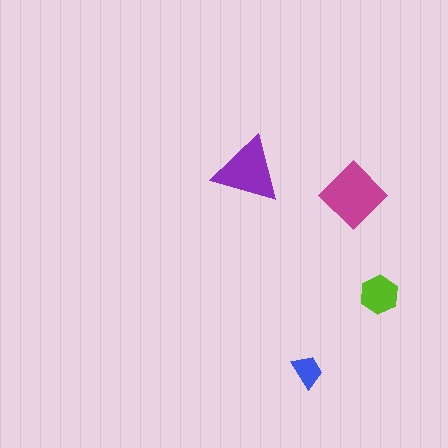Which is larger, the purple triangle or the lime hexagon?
The purple triangle.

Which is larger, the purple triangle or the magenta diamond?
The magenta diamond.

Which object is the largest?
The magenta diamond.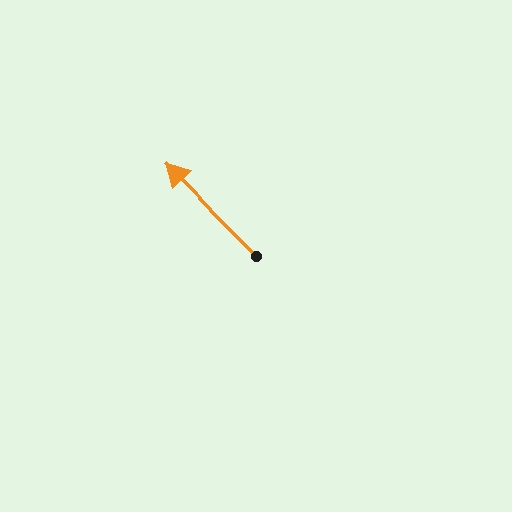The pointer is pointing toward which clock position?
Roughly 11 o'clock.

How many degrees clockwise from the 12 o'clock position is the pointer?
Approximately 315 degrees.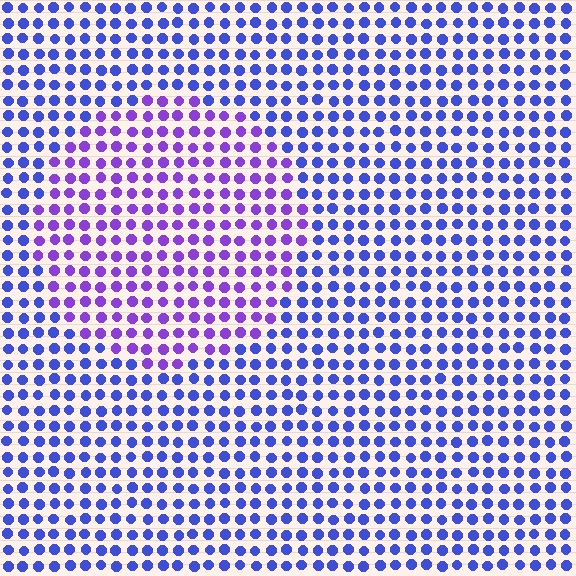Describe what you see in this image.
The image is filled with small blue elements in a uniform arrangement. A circle-shaped region is visible where the elements are tinted to a slightly different hue, forming a subtle color boundary.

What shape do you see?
I see a circle.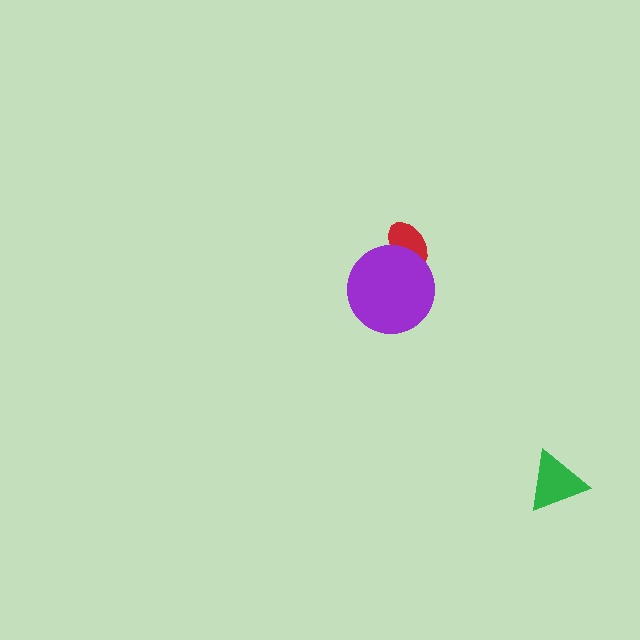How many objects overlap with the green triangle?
0 objects overlap with the green triangle.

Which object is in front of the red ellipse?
The purple circle is in front of the red ellipse.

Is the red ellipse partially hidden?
Yes, it is partially covered by another shape.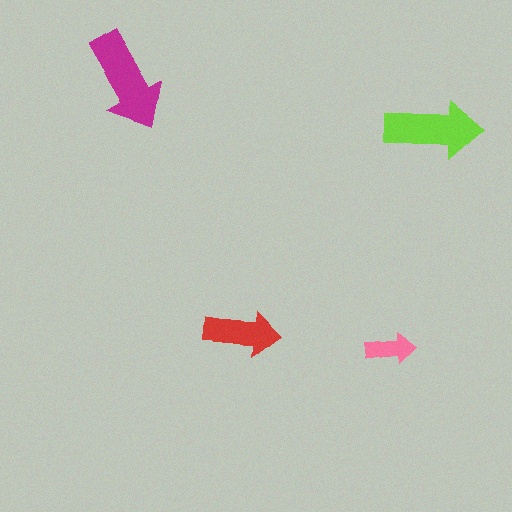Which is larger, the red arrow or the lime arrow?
The lime one.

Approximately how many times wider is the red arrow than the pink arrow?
About 1.5 times wider.